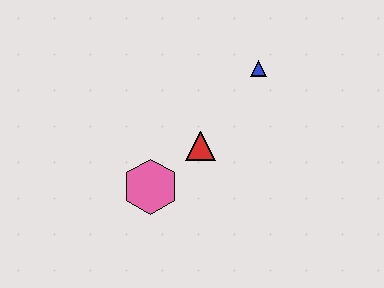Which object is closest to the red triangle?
The pink hexagon is closest to the red triangle.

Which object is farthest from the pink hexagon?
The blue triangle is farthest from the pink hexagon.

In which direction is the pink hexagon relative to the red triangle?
The pink hexagon is to the left of the red triangle.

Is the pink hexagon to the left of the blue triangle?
Yes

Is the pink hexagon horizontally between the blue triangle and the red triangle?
No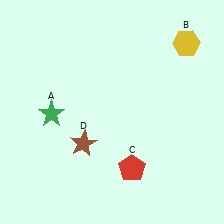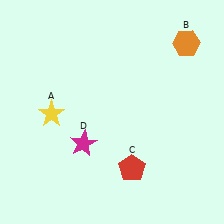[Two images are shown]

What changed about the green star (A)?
In Image 1, A is green. In Image 2, it changed to yellow.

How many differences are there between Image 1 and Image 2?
There are 3 differences between the two images.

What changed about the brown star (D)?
In Image 1, D is brown. In Image 2, it changed to magenta.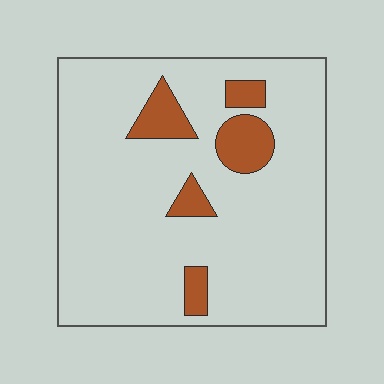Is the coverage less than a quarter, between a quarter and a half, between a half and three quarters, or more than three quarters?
Less than a quarter.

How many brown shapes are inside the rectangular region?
5.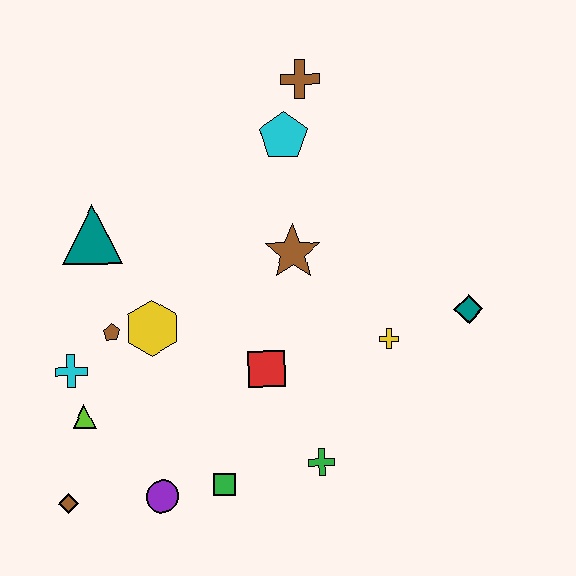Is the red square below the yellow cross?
Yes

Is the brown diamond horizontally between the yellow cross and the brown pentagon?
No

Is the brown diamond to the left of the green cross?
Yes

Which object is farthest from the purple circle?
The brown cross is farthest from the purple circle.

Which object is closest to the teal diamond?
The yellow cross is closest to the teal diamond.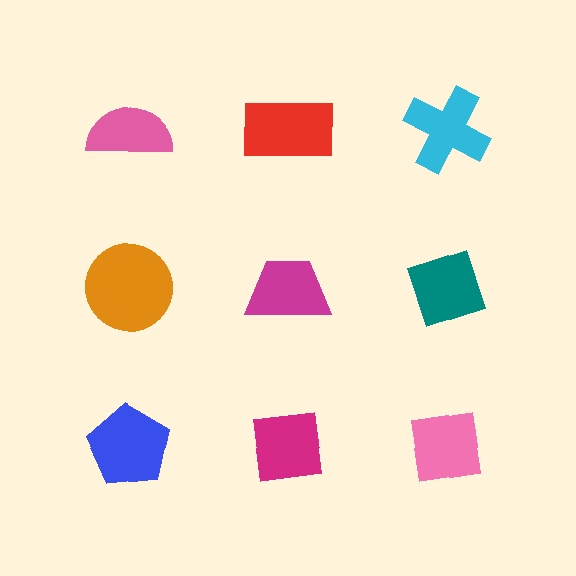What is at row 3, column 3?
A pink square.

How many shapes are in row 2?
3 shapes.